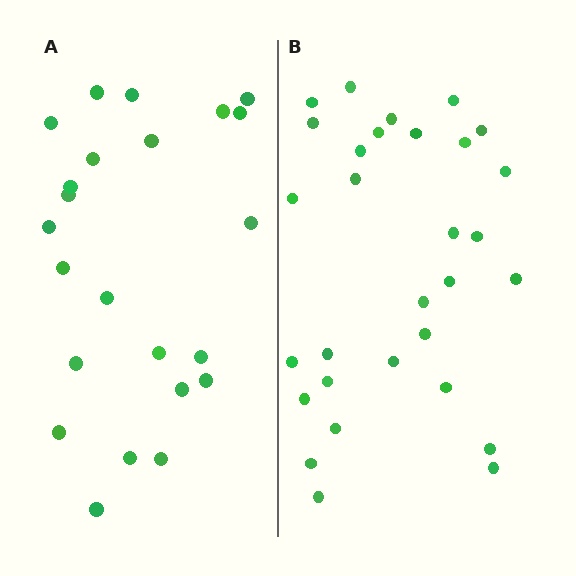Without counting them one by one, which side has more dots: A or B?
Region B (the right region) has more dots.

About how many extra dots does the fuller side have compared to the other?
Region B has roughly 8 or so more dots than region A.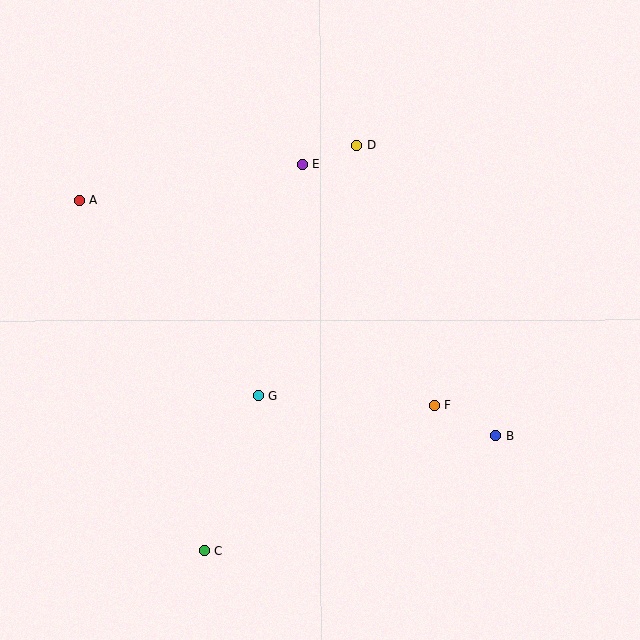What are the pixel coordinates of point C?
Point C is at (204, 551).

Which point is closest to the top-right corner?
Point D is closest to the top-right corner.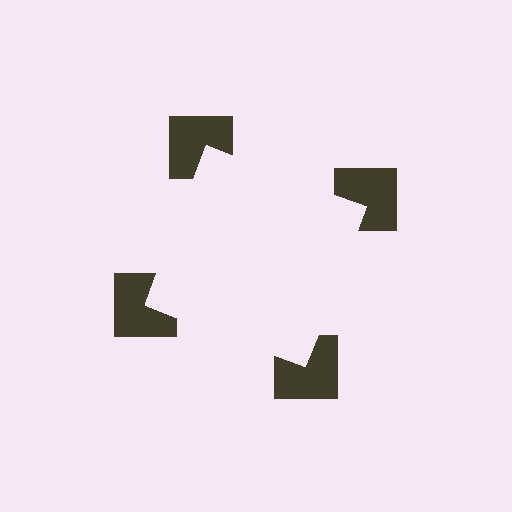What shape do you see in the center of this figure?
An illusory square — its edges are inferred from the aligned wedge cuts in the notched squares, not physically drawn.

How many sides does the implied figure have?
4 sides.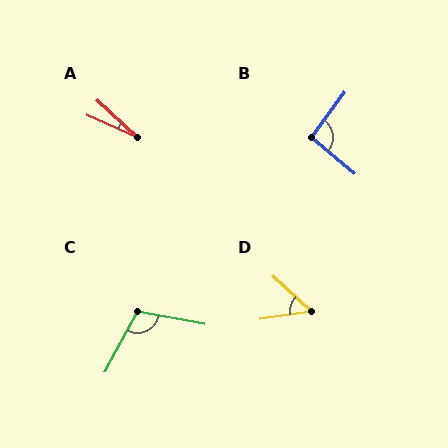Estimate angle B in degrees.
Approximately 93 degrees.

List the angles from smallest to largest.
A (19°), D (51°), B (93°), C (108°).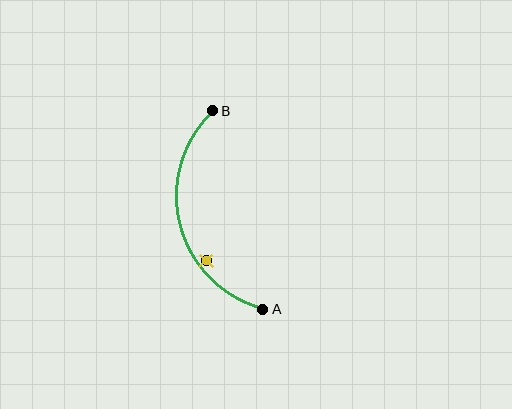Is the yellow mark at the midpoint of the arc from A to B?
No — the yellow mark does not lie on the arc at all. It sits slightly inside the curve.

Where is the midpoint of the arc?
The arc midpoint is the point on the curve farthest from the straight line joining A and B. It sits to the left of that line.